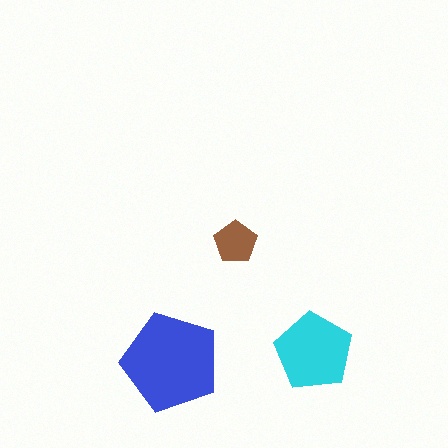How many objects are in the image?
There are 3 objects in the image.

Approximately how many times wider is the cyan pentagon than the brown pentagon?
About 2 times wider.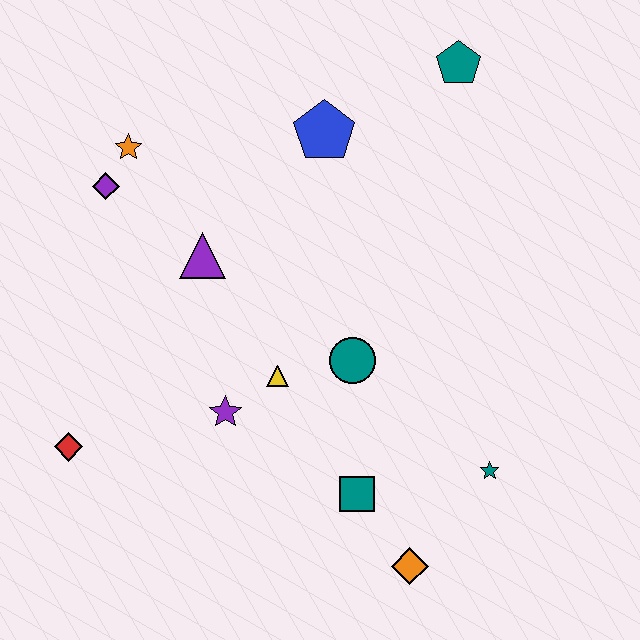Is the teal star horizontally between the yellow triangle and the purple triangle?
No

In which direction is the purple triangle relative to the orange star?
The purple triangle is below the orange star.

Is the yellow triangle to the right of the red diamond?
Yes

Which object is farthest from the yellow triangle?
The teal pentagon is farthest from the yellow triangle.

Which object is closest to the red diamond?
The purple star is closest to the red diamond.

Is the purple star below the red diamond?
No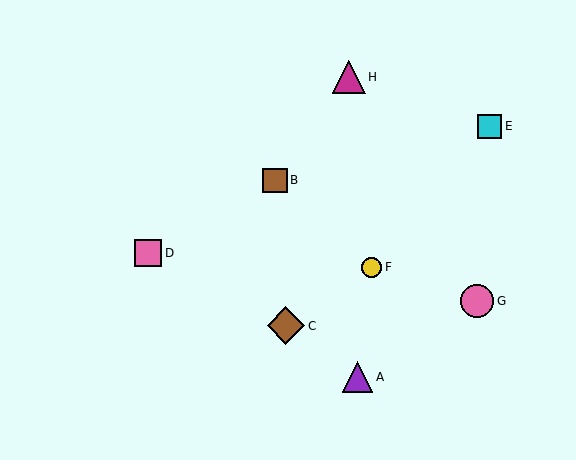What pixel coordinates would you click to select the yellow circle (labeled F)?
Click at (372, 267) to select the yellow circle F.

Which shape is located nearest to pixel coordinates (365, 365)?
The purple triangle (labeled A) at (358, 377) is nearest to that location.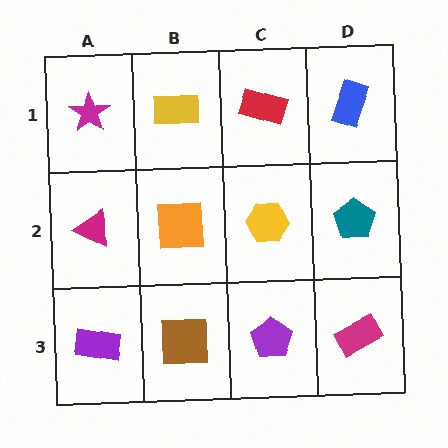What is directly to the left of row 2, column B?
A magenta triangle.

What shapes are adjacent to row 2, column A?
A magenta star (row 1, column A), a purple rectangle (row 3, column A), an orange square (row 2, column B).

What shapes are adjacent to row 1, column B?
An orange square (row 2, column B), a magenta star (row 1, column A), a red rectangle (row 1, column C).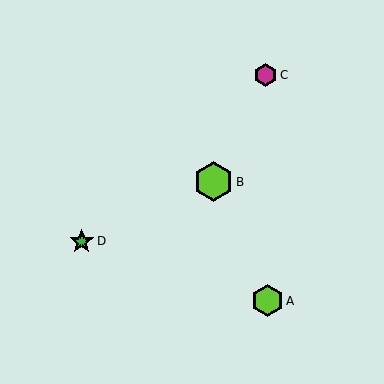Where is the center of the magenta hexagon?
The center of the magenta hexagon is at (265, 75).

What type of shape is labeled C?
Shape C is a magenta hexagon.